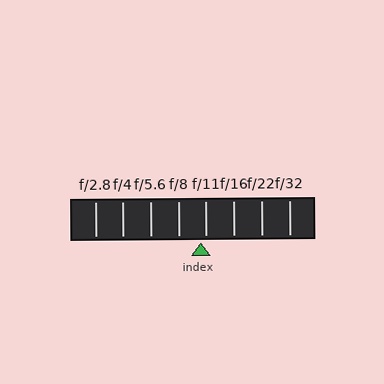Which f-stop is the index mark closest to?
The index mark is closest to f/11.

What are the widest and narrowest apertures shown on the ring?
The widest aperture shown is f/2.8 and the narrowest is f/32.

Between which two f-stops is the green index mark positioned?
The index mark is between f/8 and f/11.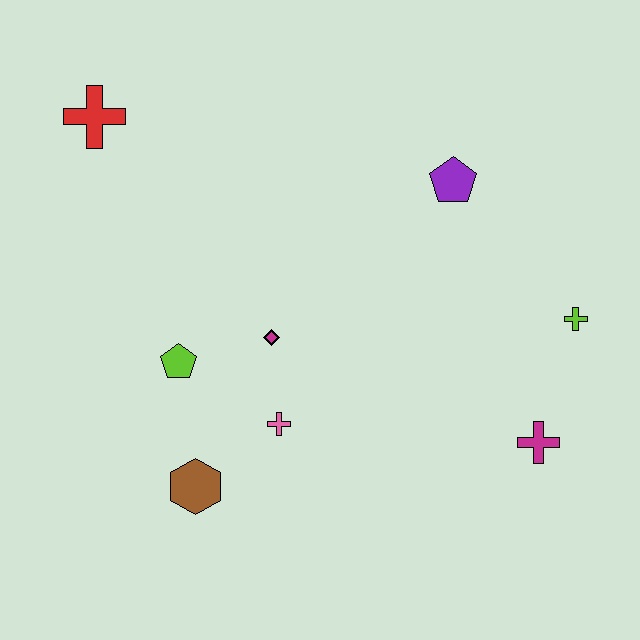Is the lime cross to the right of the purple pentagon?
Yes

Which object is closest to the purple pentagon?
The lime cross is closest to the purple pentagon.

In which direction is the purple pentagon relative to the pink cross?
The purple pentagon is above the pink cross.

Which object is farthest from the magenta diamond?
The lime cross is farthest from the magenta diamond.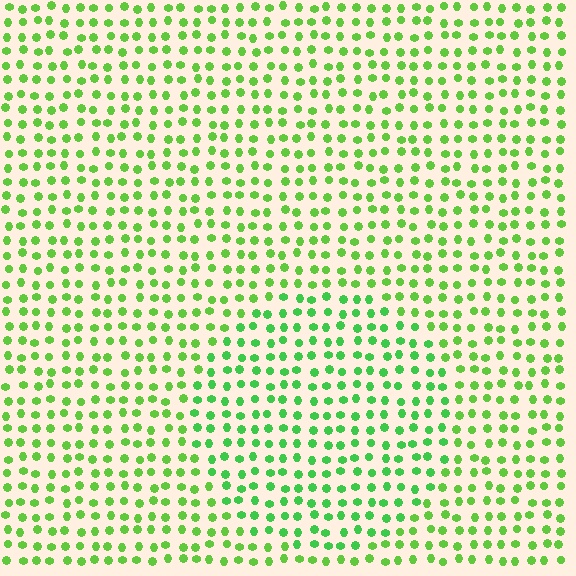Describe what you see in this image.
The image is filled with small lime elements in a uniform arrangement. A circle-shaped region is visible where the elements are tinted to a slightly different hue, forming a subtle color boundary.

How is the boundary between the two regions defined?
The boundary is defined purely by a slight shift in hue (about 20 degrees). Spacing, size, and orientation are identical on both sides.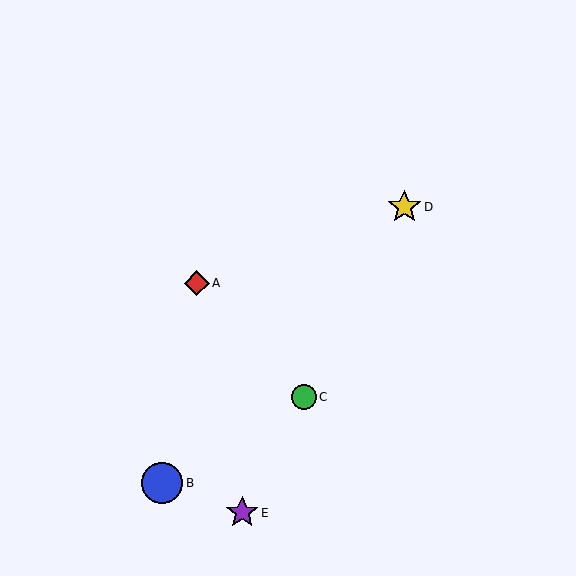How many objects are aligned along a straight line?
3 objects (C, D, E) are aligned along a straight line.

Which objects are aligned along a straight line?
Objects C, D, E are aligned along a straight line.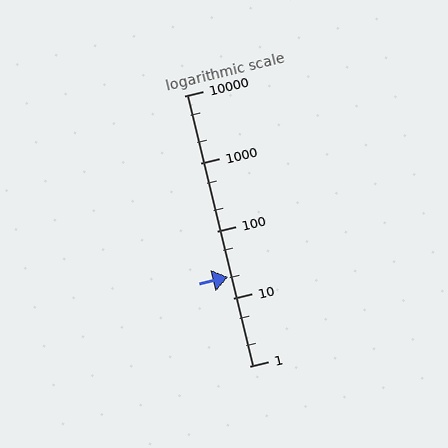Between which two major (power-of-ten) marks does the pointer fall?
The pointer is between 10 and 100.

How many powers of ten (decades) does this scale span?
The scale spans 4 decades, from 1 to 10000.